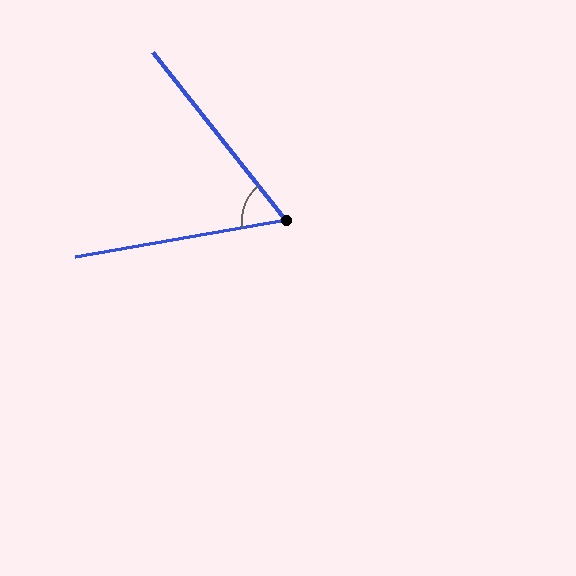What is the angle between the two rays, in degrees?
Approximately 61 degrees.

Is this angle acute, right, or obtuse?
It is acute.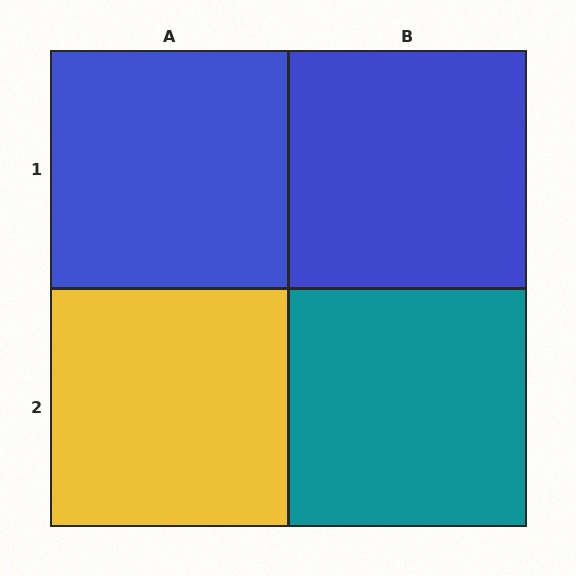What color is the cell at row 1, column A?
Blue.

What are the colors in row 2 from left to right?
Yellow, teal.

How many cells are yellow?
1 cell is yellow.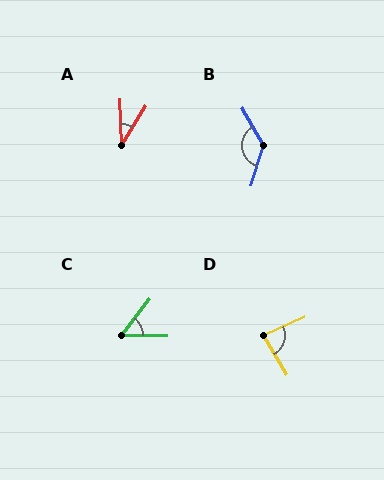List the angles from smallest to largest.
A (34°), C (53°), D (84°), B (134°).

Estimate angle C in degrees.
Approximately 53 degrees.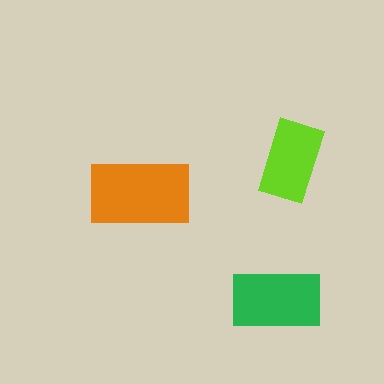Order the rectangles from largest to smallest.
the orange one, the green one, the lime one.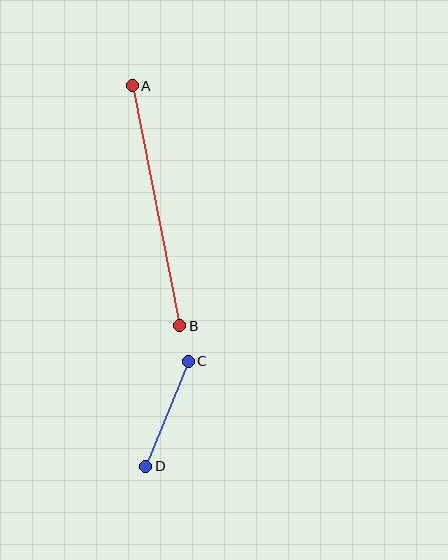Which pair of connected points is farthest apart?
Points A and B are farthest apart.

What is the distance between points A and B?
The distance is approximately 245 pixels.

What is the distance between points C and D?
The distance is approximately 113 pixels.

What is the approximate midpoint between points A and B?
The midpoint is at approximately (156, 206) pixels.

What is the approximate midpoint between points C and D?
The midpoint is at approximately (167, 414) pixels.